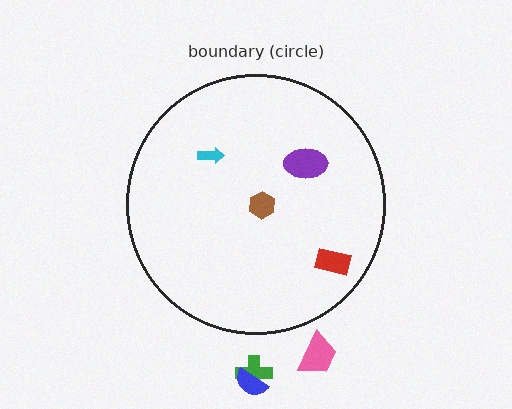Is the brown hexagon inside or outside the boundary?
Inside.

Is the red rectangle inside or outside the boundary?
Inside.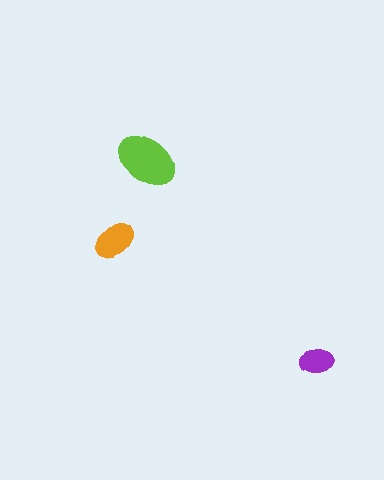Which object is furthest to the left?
The orange ellipse is leftmost.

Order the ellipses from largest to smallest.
the lime one, the orange one, the purple one.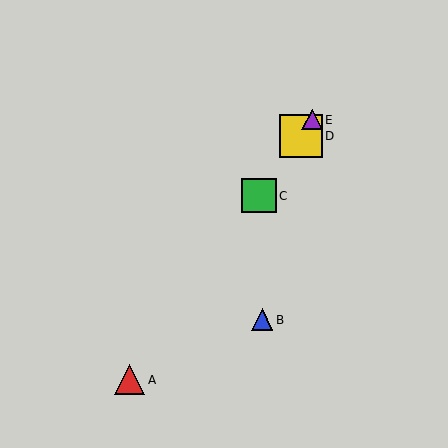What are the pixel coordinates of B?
Object B is at (262, 320).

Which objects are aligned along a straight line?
Objects A, C, D, E are aligned along a straight line.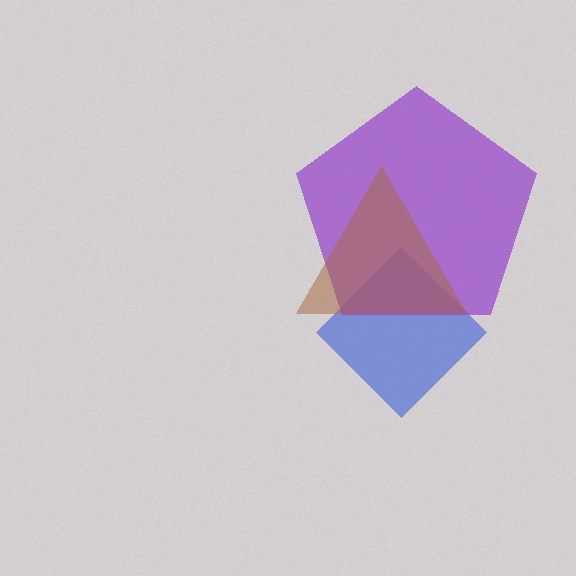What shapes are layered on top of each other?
The layered shapes are: a blue diamond, a purple pentagon, a brown triangle.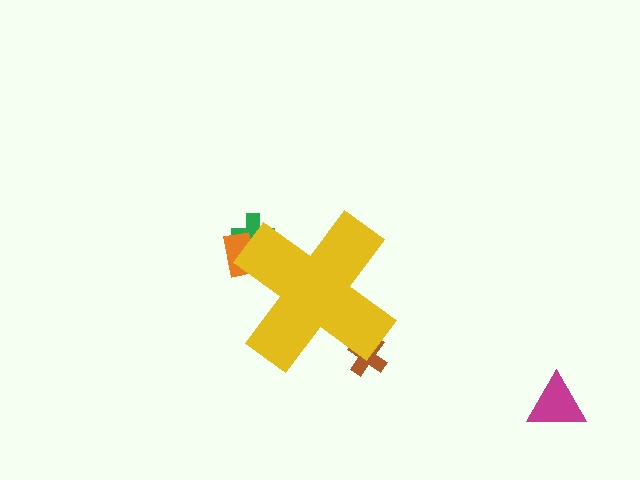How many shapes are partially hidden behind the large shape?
3 shapes are partially hidden.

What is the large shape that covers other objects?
A yellow cross.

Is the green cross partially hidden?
Yes, the green cross is partially hidden behind the yellow cross.